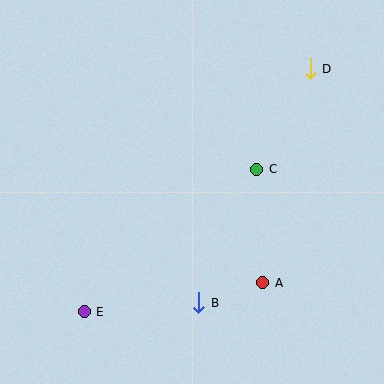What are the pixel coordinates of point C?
Point C is at (257, 169).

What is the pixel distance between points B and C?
The distance between B and C is 146 pixels.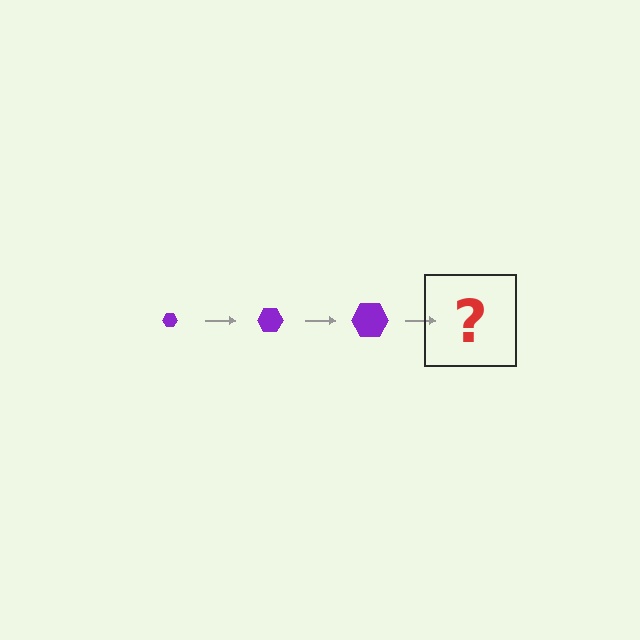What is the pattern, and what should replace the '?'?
The pattern is that the hexagon gets progressively larger each step. The '?' should be a purple hexagon, larger than the previous one.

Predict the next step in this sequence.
The next step is a purple hexagon, larger than the previous one.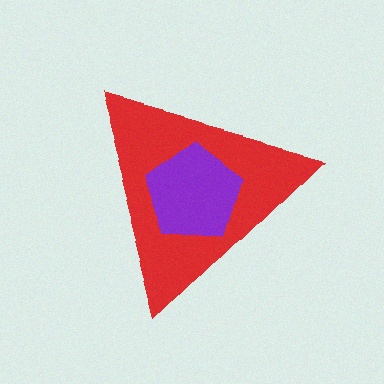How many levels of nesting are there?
2.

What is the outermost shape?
The red triangle.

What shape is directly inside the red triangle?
The purple pentagon.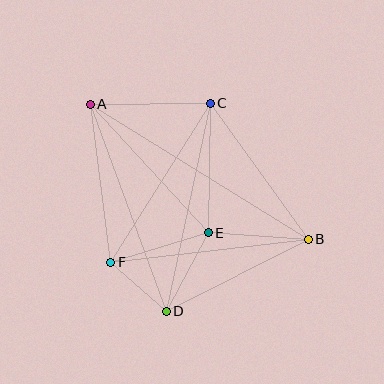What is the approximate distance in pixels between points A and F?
The distance between A and F is approximately 159 pixels.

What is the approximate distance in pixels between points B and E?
The distance between B and E is approximately 100 pixels.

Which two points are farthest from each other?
Points A and B are farthest from each other.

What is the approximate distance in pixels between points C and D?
The distance between C and D is approximately 213 pixels.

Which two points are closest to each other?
Points D and F are closest to each other.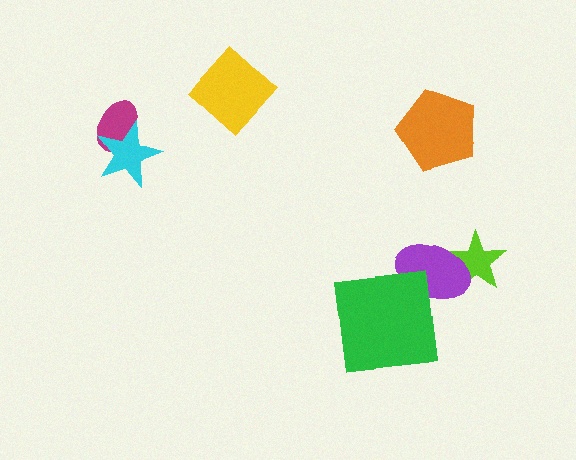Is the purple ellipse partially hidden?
Yes, it is partially covered by another shape.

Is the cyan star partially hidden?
No, no other shape covers it.